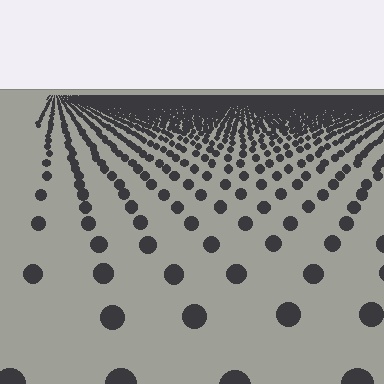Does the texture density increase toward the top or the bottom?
Density increases toward the top.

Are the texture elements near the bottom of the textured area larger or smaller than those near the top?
Larger. Near the bottom, elements are closer to the viewer and appear at a bigger on-screen size.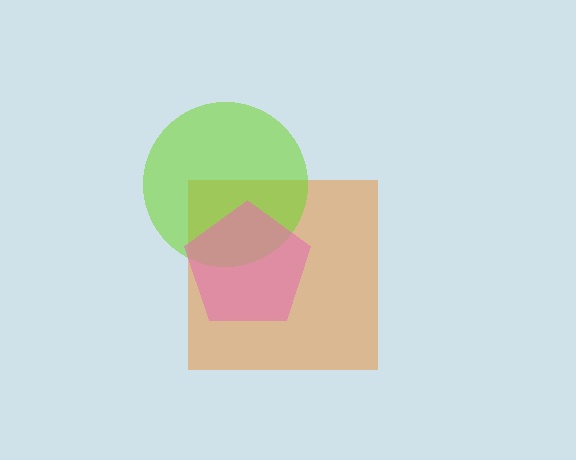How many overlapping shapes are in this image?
There are 3 overlapping shapes in the image.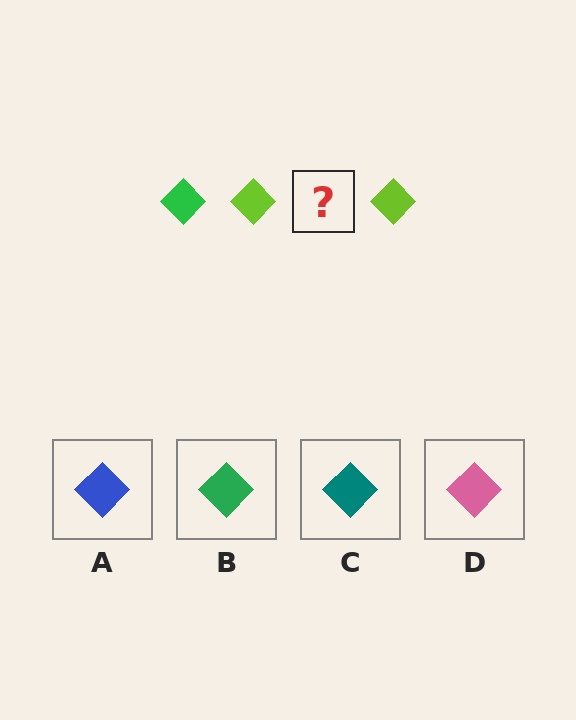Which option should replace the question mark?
Option B.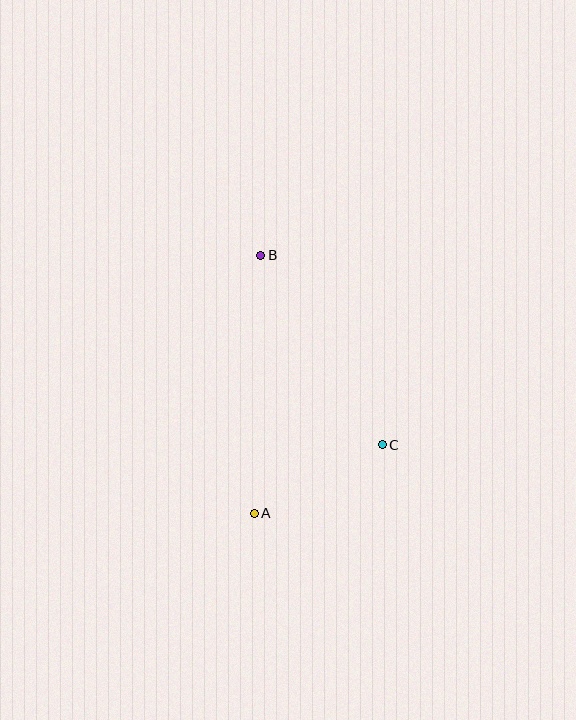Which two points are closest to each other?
Points A and C are closest to each other.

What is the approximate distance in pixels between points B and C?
The distance between B and C is approximately 225 pixels.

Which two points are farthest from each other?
Points A and B are farthest from each other.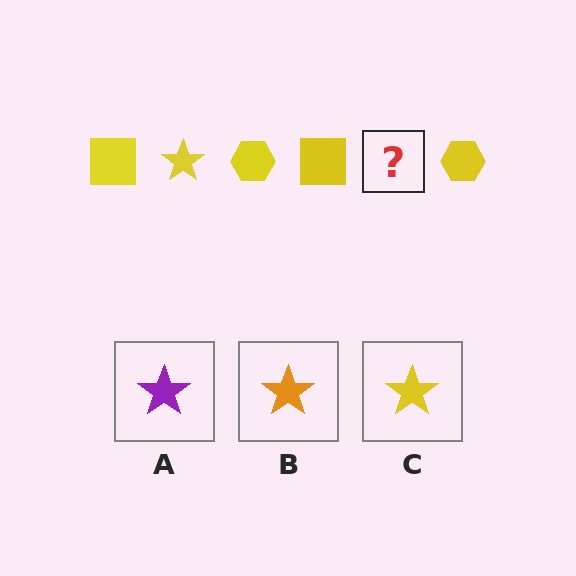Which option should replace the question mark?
Option C.